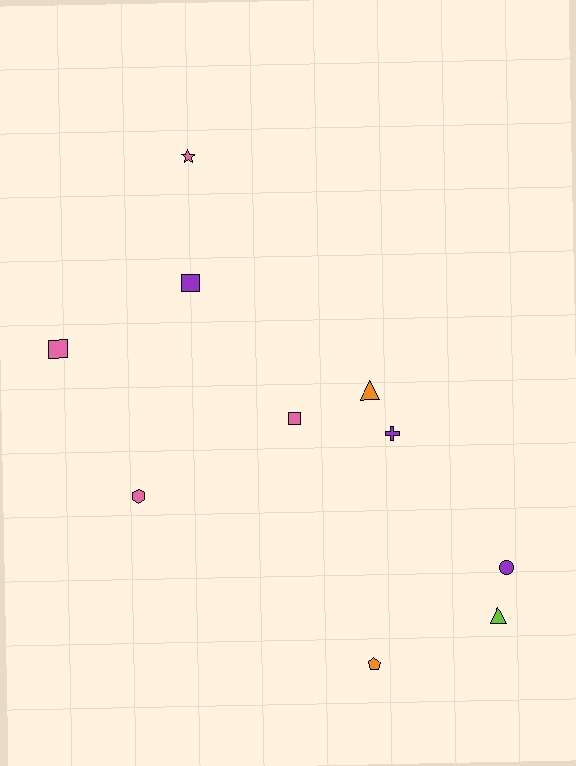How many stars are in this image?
There is 1 star.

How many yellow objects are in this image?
There are no yellow objects.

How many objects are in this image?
There are 10 objects.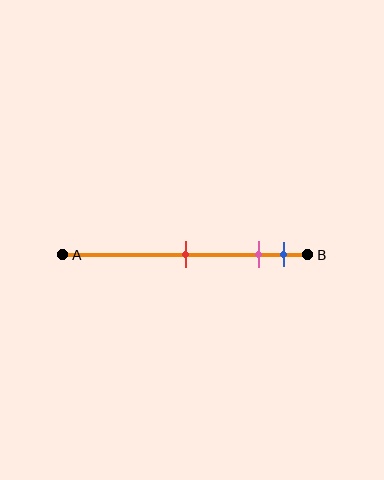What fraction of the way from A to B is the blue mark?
The blue mark is approximately 90% (0.9) of the way from A to B.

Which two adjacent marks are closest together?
The pink and blue marks are the closest adjacent pair.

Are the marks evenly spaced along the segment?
No, the marks are not evenly spaced.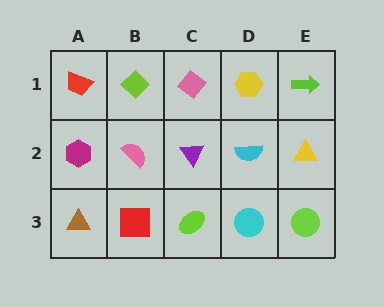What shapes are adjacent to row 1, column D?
A cyan semicircle (row 2, column D), a pink diamond (row 1, column C), a lime arrow (row 1, column E).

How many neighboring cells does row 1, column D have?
3.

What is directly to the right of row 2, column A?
A pink semicircle.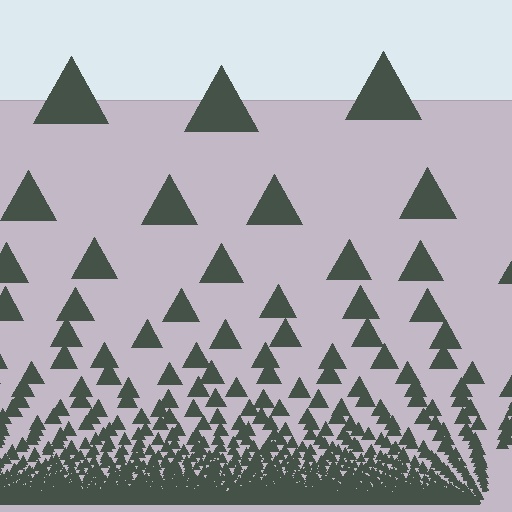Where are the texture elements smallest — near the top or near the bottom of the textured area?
Near the bottom.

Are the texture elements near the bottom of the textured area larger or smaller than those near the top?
Smaller. The gradient is inverted — elements near the bottom are smaller and denser.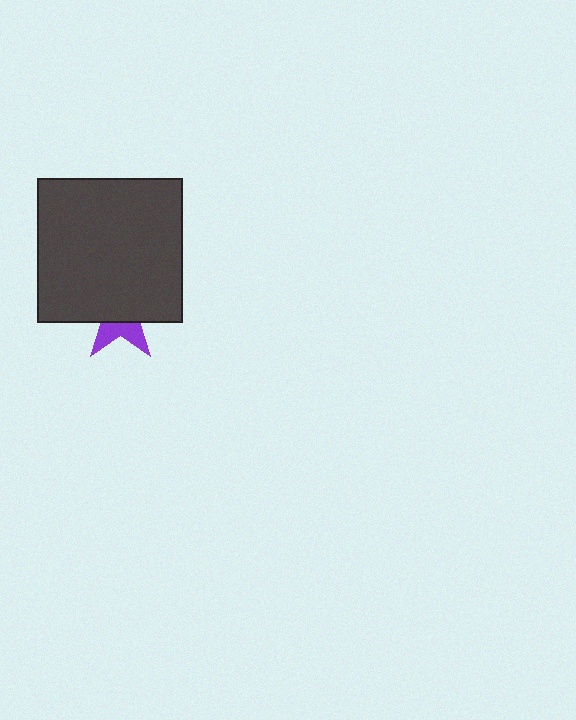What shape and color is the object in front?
The object in front is a dark gray square.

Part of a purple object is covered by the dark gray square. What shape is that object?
It is a star.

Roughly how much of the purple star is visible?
A small part of it is visible (roughly 34%).